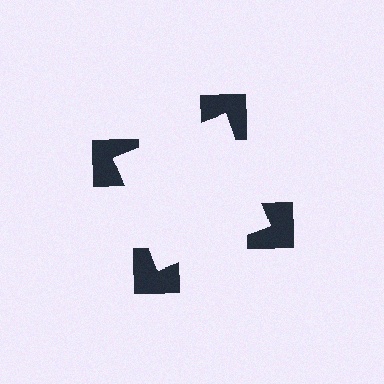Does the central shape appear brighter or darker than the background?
It typically appears slightly brighter than the background, even though no actual brightness change is drawn.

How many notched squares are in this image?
There are 4 — one at each vertex of the illusory square.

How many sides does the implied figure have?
4 sides.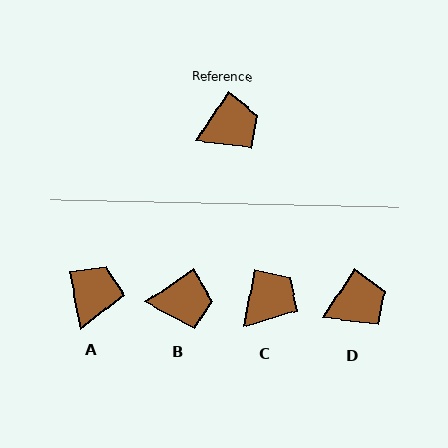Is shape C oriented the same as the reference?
No, it is off by about 23 degrees.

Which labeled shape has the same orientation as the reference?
D.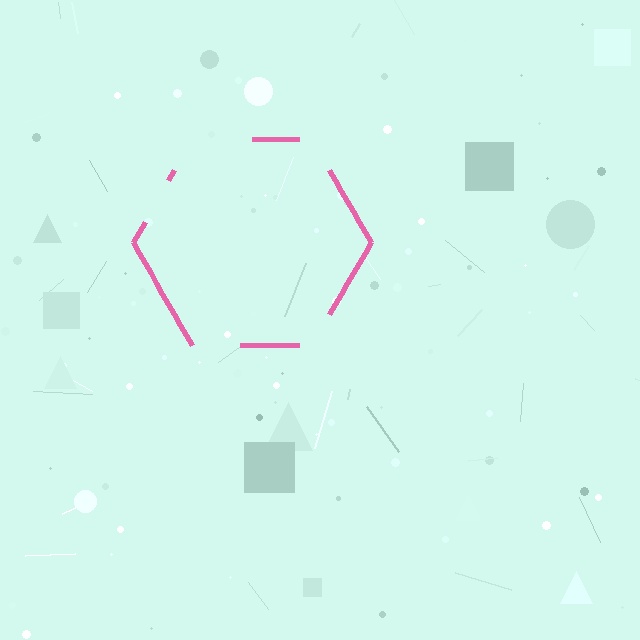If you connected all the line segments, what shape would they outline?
They would outline a hexagon.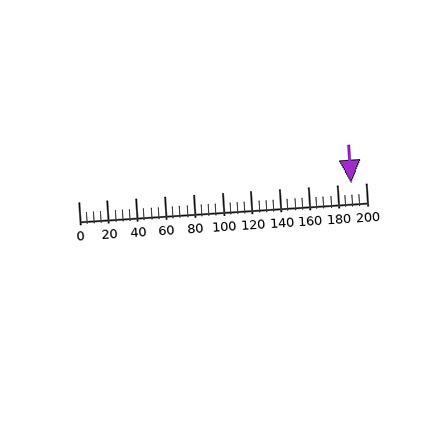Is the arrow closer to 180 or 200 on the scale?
The arrow is closer to 180.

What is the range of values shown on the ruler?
The ruler shows values from 0 to 200.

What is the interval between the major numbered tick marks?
The major tick marks are spaced 20 units apart.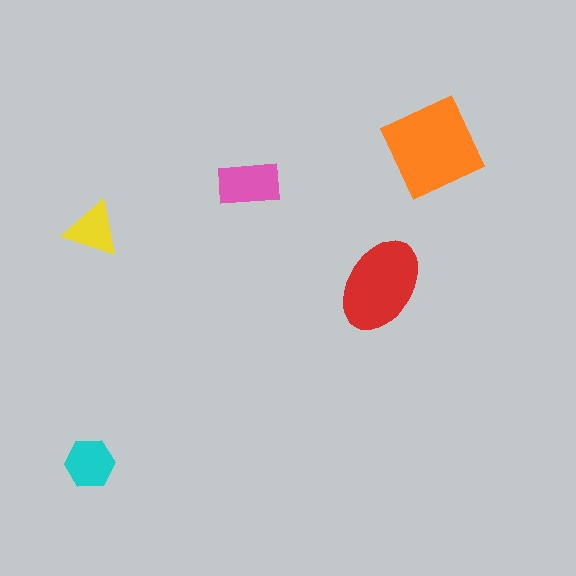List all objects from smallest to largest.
The yellow triangle, the cyan hexagon, the pink rectangle, the red ellipse, the orange square.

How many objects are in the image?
There are 5 objects in the image.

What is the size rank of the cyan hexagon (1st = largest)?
4th.